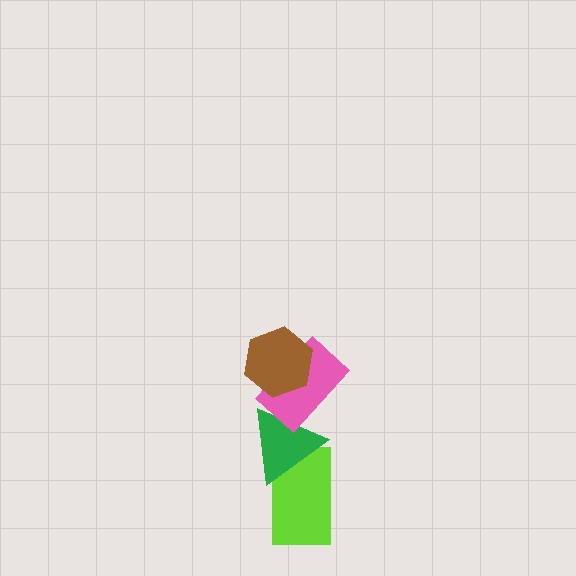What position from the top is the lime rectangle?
The lime rectangle is 4th from the top.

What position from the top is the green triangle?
The green triangle is 3rd from the top.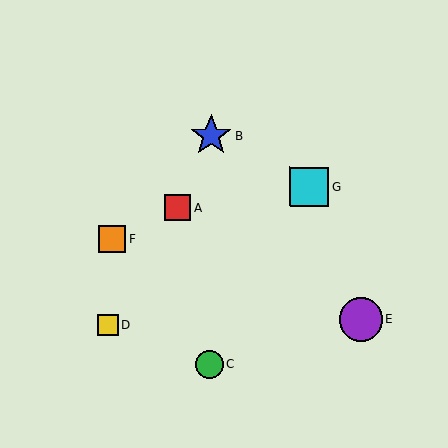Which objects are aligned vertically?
Objects B, C are aligned vertically.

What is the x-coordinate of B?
Object B is at x≈211.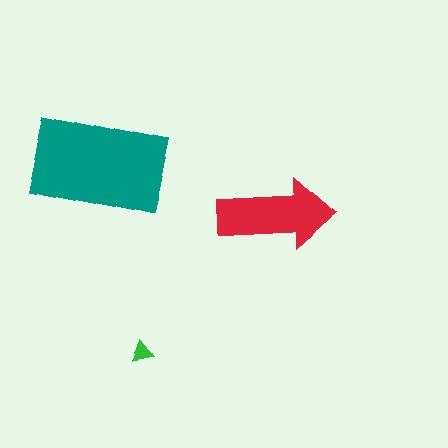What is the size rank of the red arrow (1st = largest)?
2nd.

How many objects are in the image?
There are 3 objects in the image.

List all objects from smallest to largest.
The green triangle, the red arrow, the teal rectangle.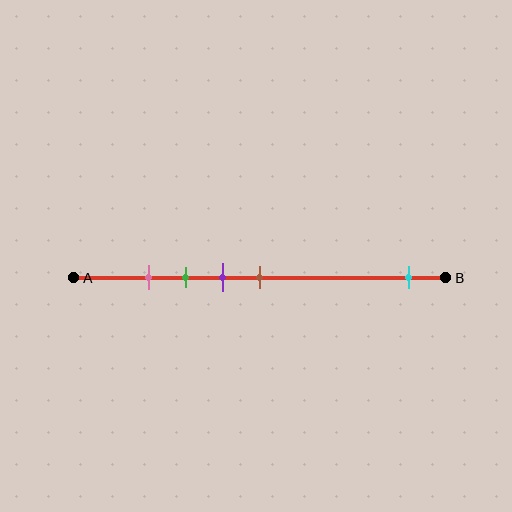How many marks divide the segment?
There are 5 marks dividing the segment.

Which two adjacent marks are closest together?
The pink and green marks are the closest adjacent pair.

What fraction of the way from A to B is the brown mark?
The brown mark is approximately 50% (0.5) of the way from A to B.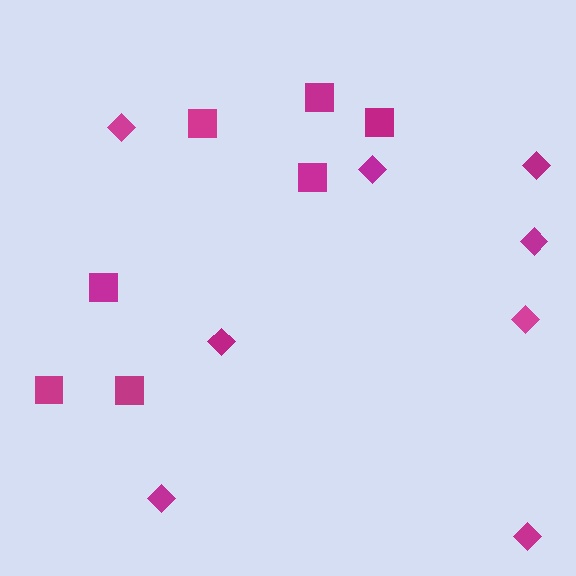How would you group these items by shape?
There are 2 groups: one group of squares (7) and one group of diamonds (8).